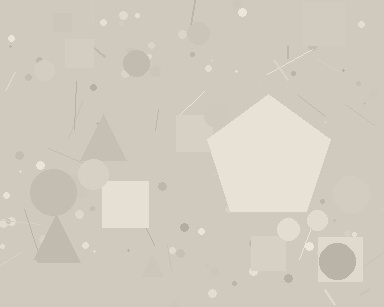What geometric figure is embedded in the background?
A pentagon is embedded in the background.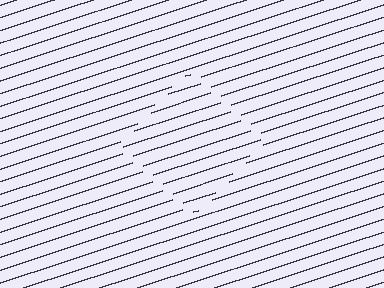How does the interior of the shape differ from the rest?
The interior of the shape contains the same grating, shifted by half a period — the contour is defined by the phase discontinuity where line-ends from the inner and outer gratings abut.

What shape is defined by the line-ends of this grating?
An illusory square. The interior of the shape contains the same grating, shifted by half a period — the contour is defined by the phase discontinuity where line-ends from the inner and outer gratings abut.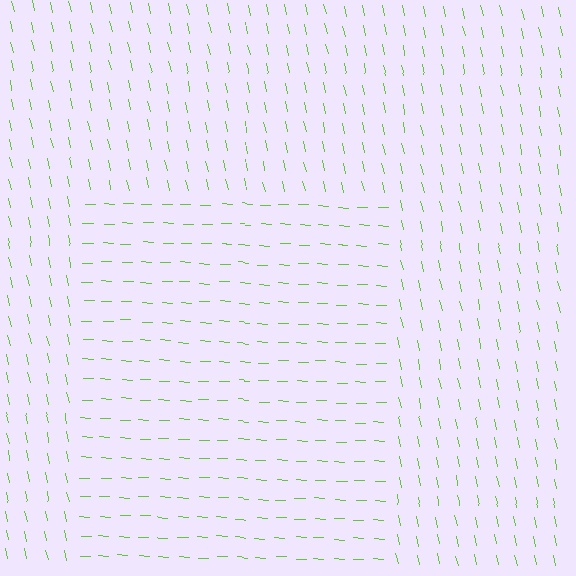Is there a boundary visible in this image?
Yes, there is a texture boundary formed by a change in line orientation.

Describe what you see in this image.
The image is filled with small lime line segments. A rectangle region in the image has lines oriented differently from the surrounding lines, creating a visible texture boundary.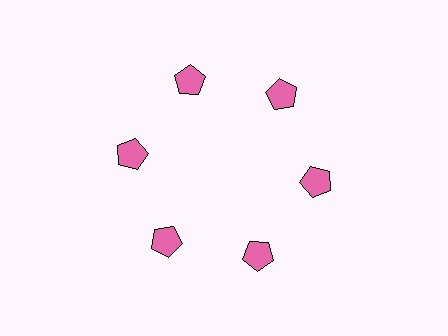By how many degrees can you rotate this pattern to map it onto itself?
The pattern maps onto itself every 60 degrees of rotation.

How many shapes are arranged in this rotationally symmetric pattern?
There are 6 shapes, arranged in 6 groups of 1.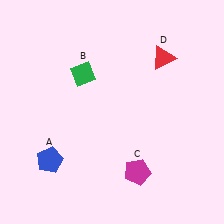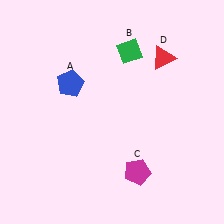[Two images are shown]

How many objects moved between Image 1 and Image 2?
2 objects moved between the two images.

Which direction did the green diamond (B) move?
The green diamond (B) moved right.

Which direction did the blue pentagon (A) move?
The blue pentagon (A) moved up.